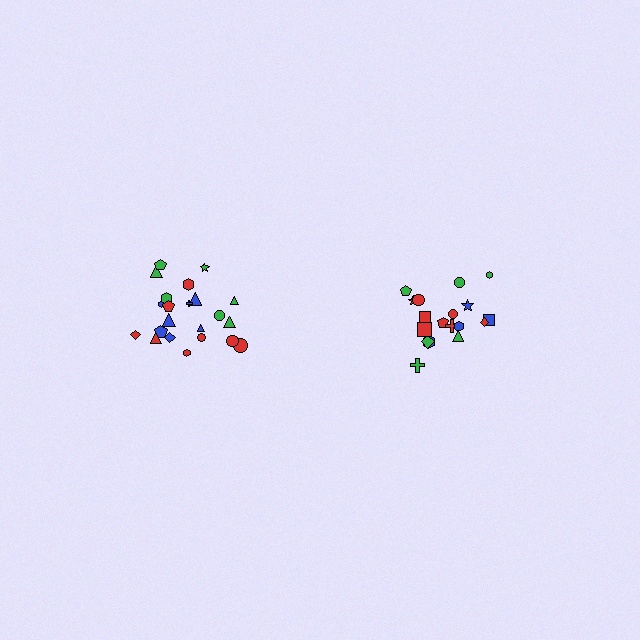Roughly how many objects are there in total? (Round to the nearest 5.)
Roughly 40 objects in total.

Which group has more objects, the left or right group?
The left group.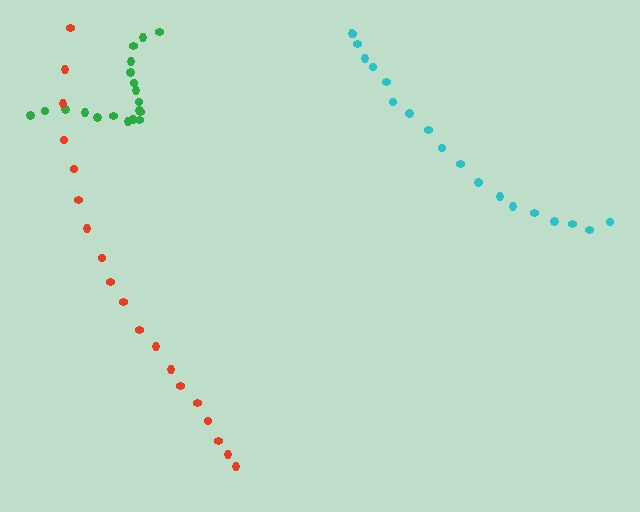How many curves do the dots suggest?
There are 3 distinct paths.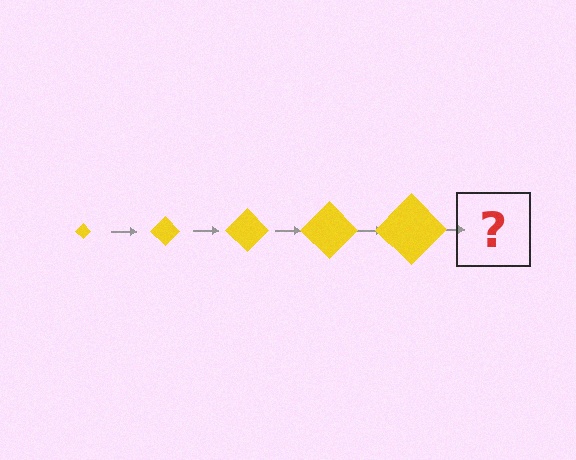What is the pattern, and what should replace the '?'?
The pattern is that the diamond gets progressively larger each step. The '?' should be a yellow diamond, larger than the previous one.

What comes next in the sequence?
The next element should be a yellow diamond, larger than the previous one.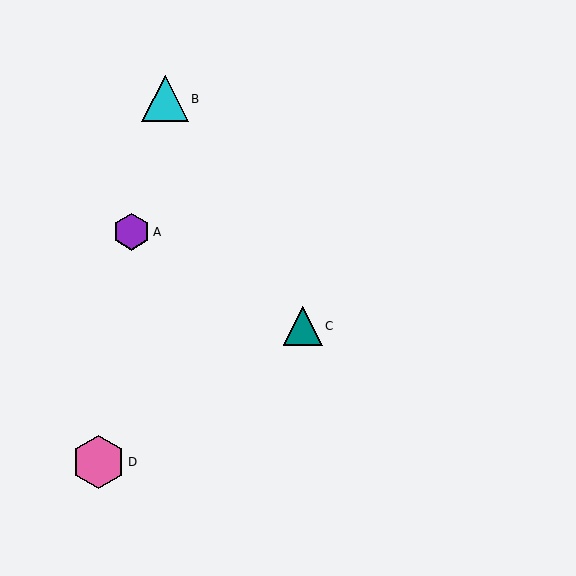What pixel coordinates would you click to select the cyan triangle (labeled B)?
Click at (165, 99) to select the cyan triangle B.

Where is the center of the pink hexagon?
The center of the pink hexagon is at (98, 462).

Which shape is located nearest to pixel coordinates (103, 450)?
The pink hexagon (labeled D) at (98, 462) is nearest to that location.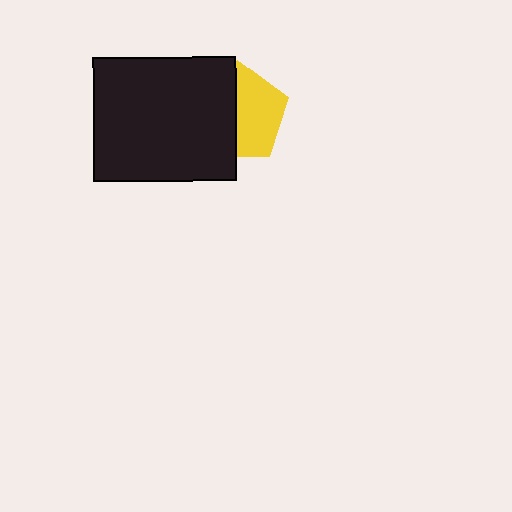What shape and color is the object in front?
The object in front is a black rectangle.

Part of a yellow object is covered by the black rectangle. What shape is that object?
It is a pentagon.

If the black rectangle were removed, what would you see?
You would see the complete yellow pentagon.